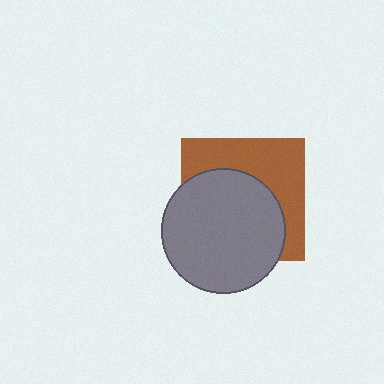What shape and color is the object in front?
The object in front is a gray circle.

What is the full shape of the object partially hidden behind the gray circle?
The partially hidden object is a brown square.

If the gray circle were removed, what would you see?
You would see the complete brown square.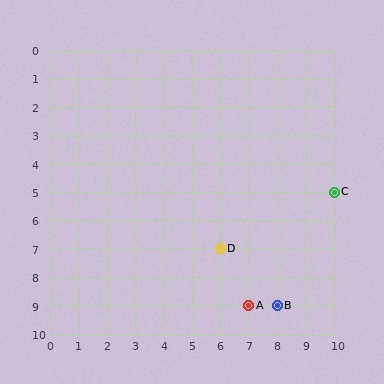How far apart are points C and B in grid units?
Points C and B are 2 columns and 4 rows apart (about 4.5 grid units diagonally).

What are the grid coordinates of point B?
Point B is at grid coordinates (8, 9).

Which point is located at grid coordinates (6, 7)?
Point D is at (6, 7).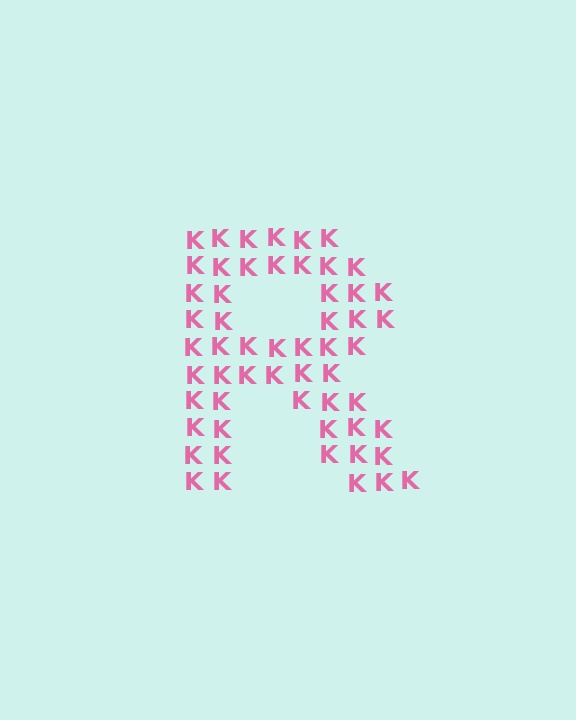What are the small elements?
The small elements are letter K's.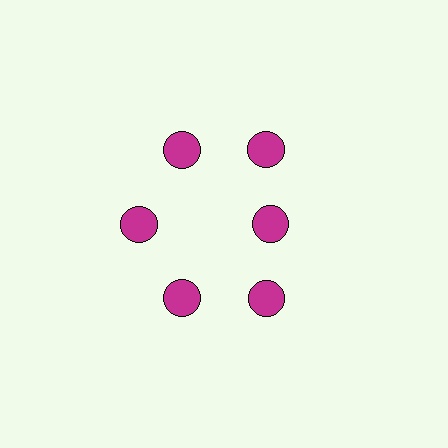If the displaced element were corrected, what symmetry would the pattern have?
It would have 6-fold rotational symmetry — the pattern would map onto itself every 60 degrees.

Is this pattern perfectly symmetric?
No. The 6 magenta circles are arranged in a ring, but one element near the 3 o'clock position is pulled inward toward the center, breaking the 6-fold rotational symmetry.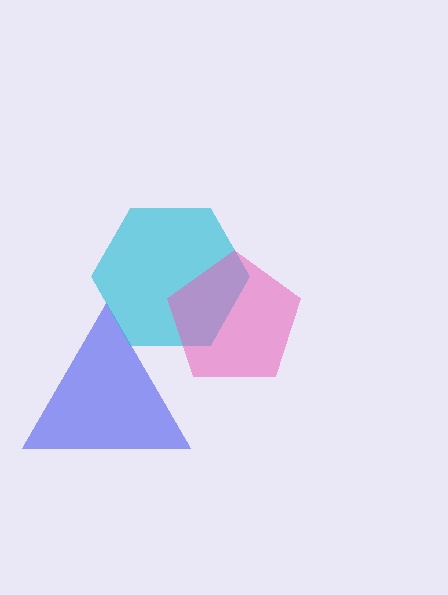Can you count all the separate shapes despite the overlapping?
Yes, there are 3 separate shapes.